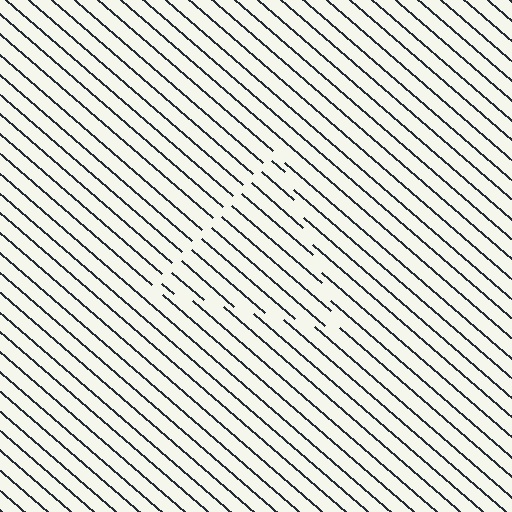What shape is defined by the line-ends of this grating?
An illusory triangle. The interior of the shape contains the same grating, shifted by half a period — the contour is defined by the phase discontinuity where line-ends from the inner and outer gratings abut.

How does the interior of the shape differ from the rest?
The interior of the shape contains the same grating, shifted by half a period — the contour is defined by the phase discontinuity where line-ends from the inner and outer gratings abut.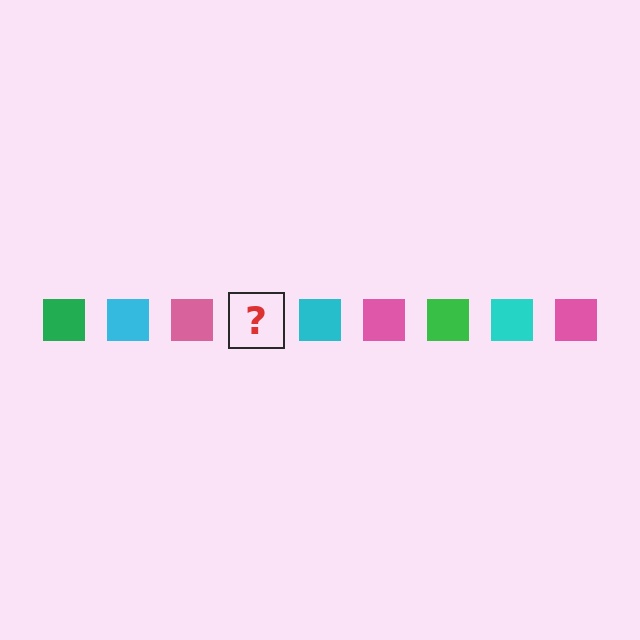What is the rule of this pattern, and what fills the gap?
The rule is that the pattern cycles through green, cyan, pink squares. The gap should be filled with a green square.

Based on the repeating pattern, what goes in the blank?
The blank should be a green square.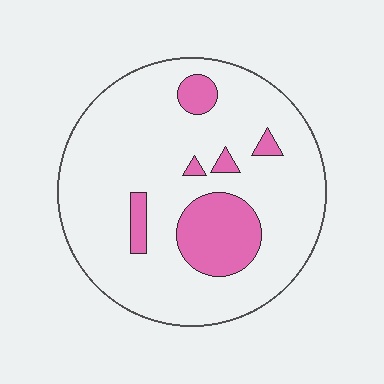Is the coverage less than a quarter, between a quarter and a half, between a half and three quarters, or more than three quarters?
Less than a quarter.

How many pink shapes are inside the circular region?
6.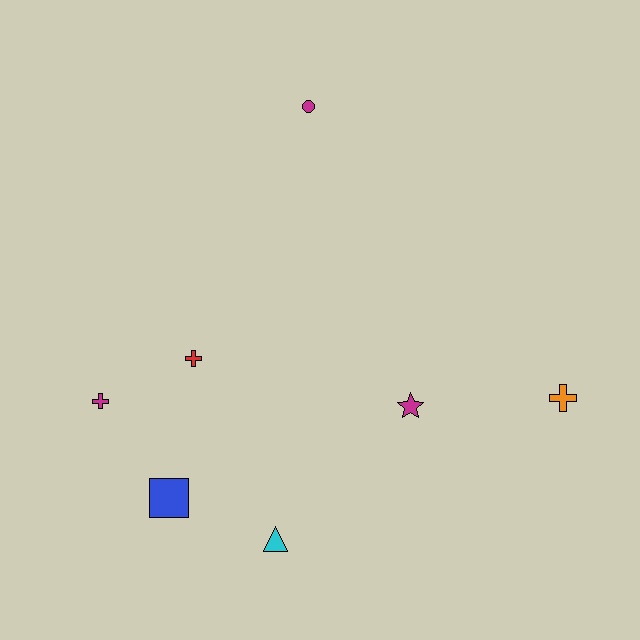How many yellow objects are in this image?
There are no yellow objects.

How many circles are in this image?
There is 1 circle.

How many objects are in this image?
There are 7 objects.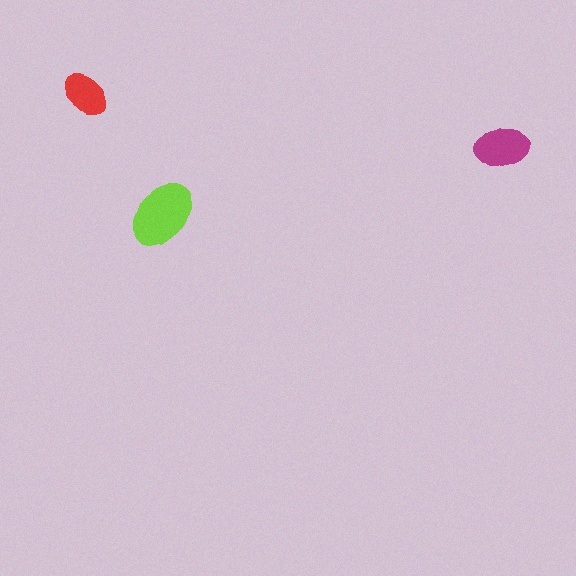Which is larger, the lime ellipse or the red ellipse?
The lime one.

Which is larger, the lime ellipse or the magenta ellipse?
The lime one.